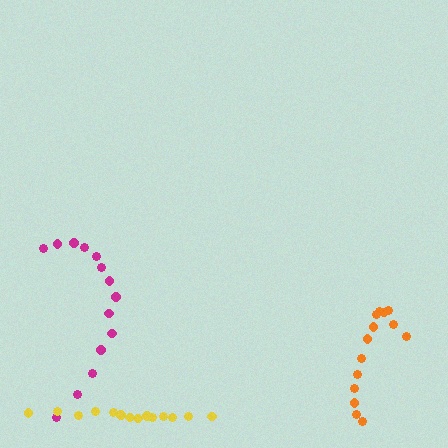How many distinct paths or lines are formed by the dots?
There are 3 distinct paths.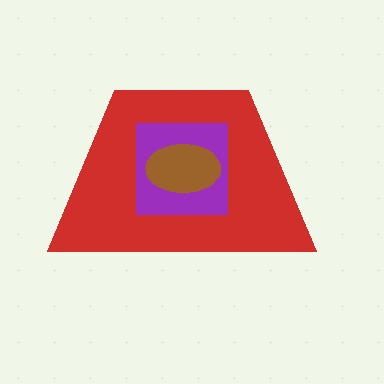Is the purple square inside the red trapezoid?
Yes.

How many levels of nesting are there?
3.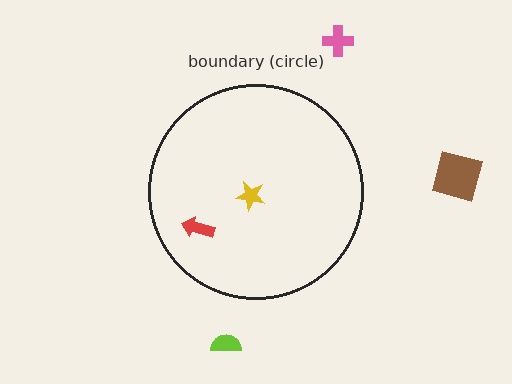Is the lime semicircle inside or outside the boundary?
Outside.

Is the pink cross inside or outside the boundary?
Outside.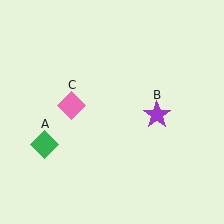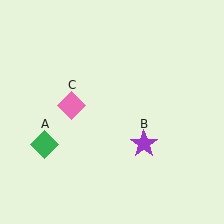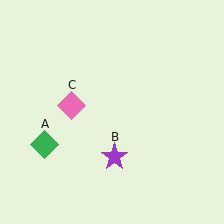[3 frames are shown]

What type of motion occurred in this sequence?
The purple star (object B) rotated clockwise around the center of the scene.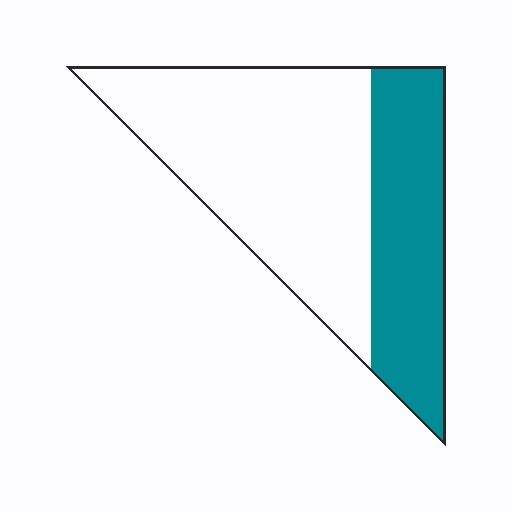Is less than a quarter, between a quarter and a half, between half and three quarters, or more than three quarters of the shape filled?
Between a quarter and a half.